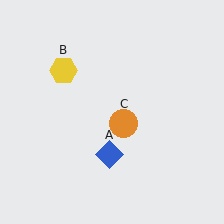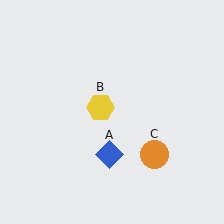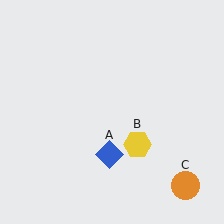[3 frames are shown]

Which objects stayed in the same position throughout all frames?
Blue diamond (object A) remained stationary.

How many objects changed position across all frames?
2 objects changed position: yellow hexagon (object B), orange circle (object C).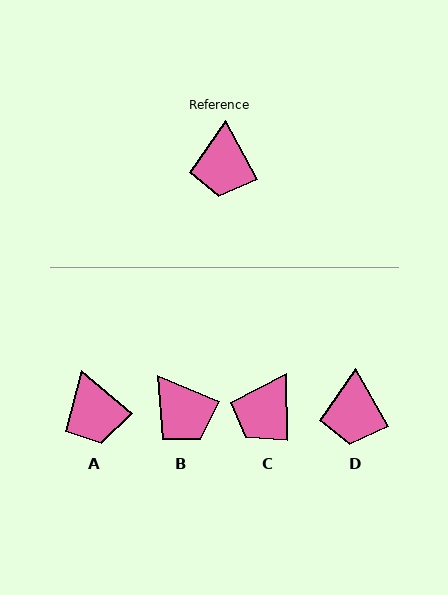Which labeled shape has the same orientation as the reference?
D.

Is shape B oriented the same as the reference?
No, it is off by about 39 degrees.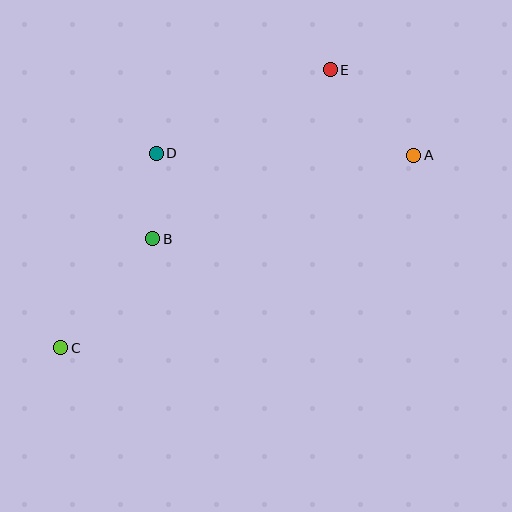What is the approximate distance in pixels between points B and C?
The distance between B and C is approximately 142 pixels.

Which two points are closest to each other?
Points B and D are closest to each other.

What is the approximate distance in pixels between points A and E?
The distance between A and E is approximately 120 pixels.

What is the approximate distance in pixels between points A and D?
The distance between A and D is approximately 258 pixels.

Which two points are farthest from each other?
Points A and C are farthest from each other.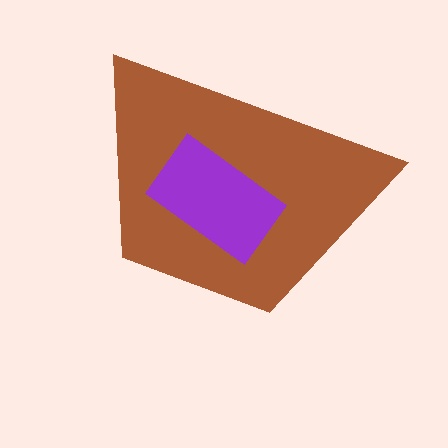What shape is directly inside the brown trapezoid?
The purple rectangle.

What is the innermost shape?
The purple rectangle.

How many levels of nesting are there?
2.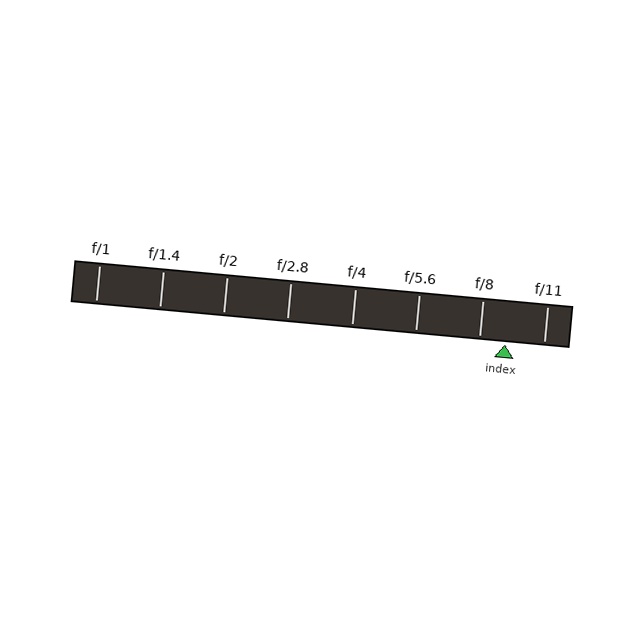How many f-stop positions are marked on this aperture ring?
There are 8 f-stop positions marked.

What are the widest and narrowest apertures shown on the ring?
The widest aperture shown is f/1 and the narrowest is f/11.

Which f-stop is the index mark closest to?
The index mark is closest to f/8.